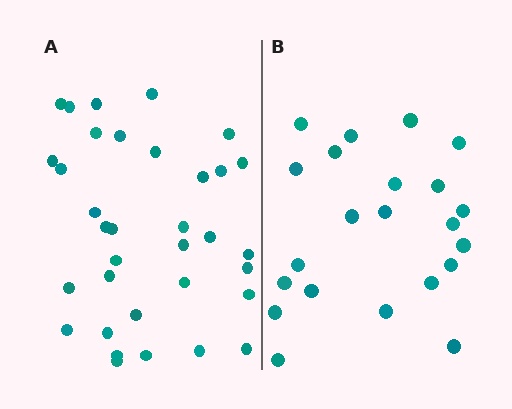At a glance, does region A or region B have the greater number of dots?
Region A (the left region) has more dots.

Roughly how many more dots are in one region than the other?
Region A has roughly 12 or so more dots than region B.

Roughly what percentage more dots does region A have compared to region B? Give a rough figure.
About 55% more.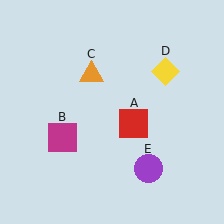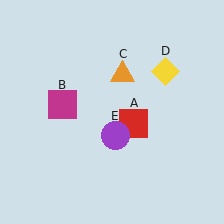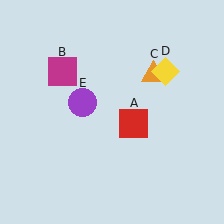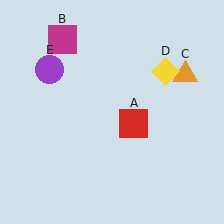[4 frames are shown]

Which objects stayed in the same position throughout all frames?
Red square (object A) and yellow diamond (object D) remained stationary.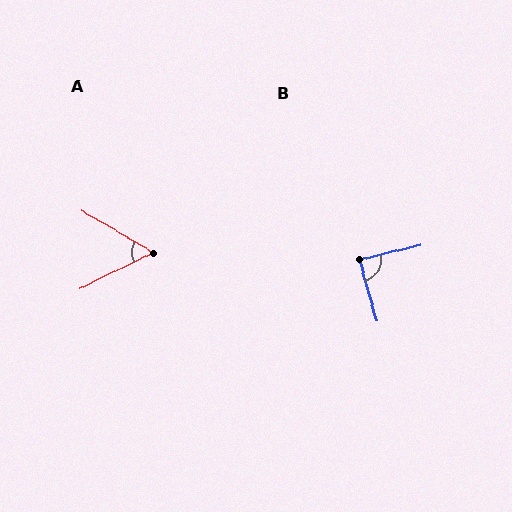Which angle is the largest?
B, at approximately 88 degrees.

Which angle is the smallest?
A, at approximately 56 degrees.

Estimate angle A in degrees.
Approximately 56 degrees.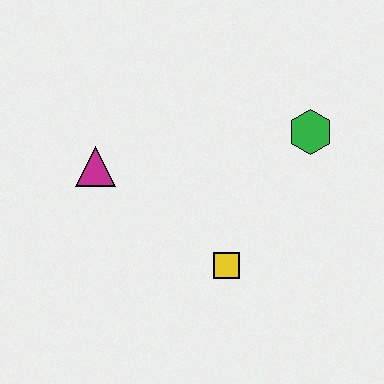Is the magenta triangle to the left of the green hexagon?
Yes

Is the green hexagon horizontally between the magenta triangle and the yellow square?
No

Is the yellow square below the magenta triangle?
Yes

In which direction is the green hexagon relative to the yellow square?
The green hexagon is above the yellow square.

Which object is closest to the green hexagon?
The yellow square is closest to the green hexagon.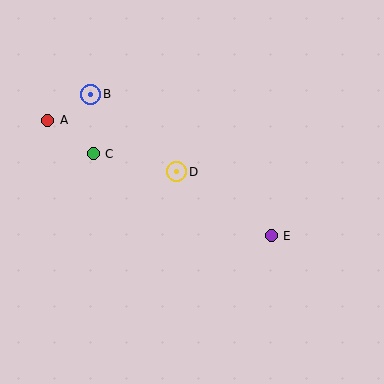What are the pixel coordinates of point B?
Point B is at (90, 94).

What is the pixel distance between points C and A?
The distance between C and A is 56 pixels.